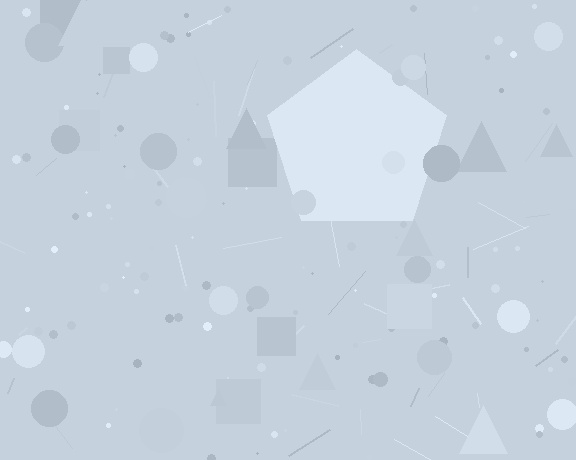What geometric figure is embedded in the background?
A pentagon is embedded in the background.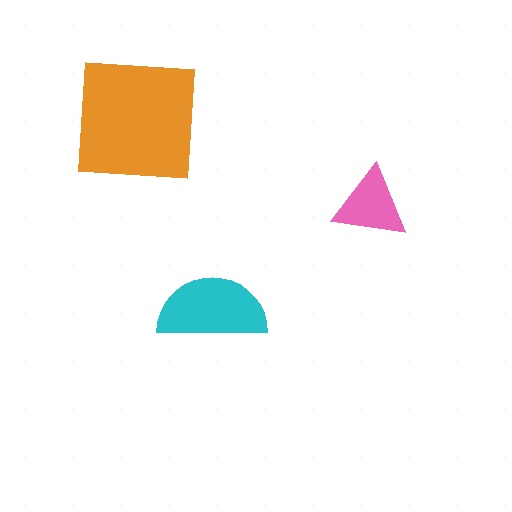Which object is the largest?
The orange square.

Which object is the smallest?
The pink triangle.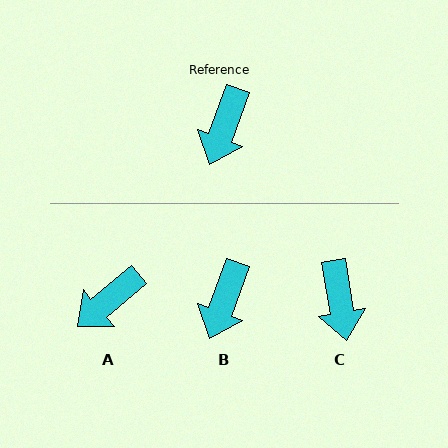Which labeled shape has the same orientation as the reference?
B.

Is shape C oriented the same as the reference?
No, it is off by about 30 degrees.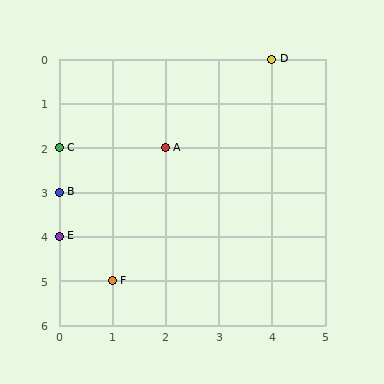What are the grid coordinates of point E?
Point E is at grid coordinates (0, 4).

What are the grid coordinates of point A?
Point A is at grid coordinates (2, 2).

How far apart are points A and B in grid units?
Points A and B are 2 columns and 1 row apart (about 2.2 grid units diagonally).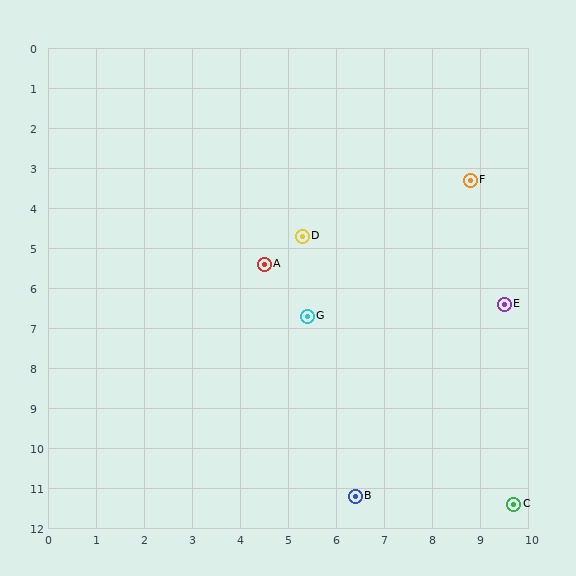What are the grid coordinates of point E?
Point E is at approximately (9.5, 6.4).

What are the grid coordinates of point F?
Point F is at approximately (8.8, 3.3).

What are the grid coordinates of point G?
Point G is at approximately (5.4, 6.7).